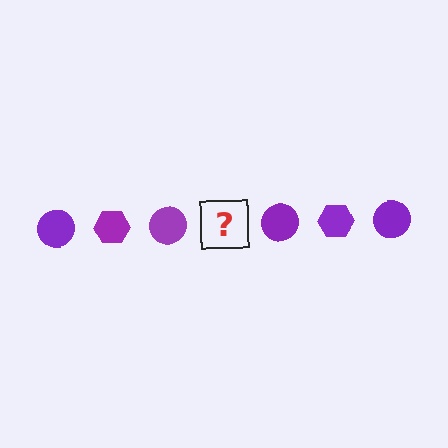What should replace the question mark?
The question mark should be replaced with a purple hexagon.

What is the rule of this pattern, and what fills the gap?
The rule is that the pattern cycles through circle, hexagon shapes in purple. The gap should be filled with a purple hexagon.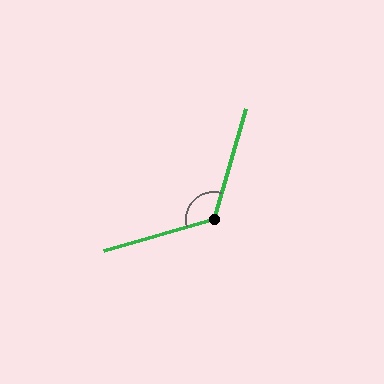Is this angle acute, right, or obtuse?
It is obtuse.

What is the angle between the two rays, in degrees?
Approximately 122 degrees.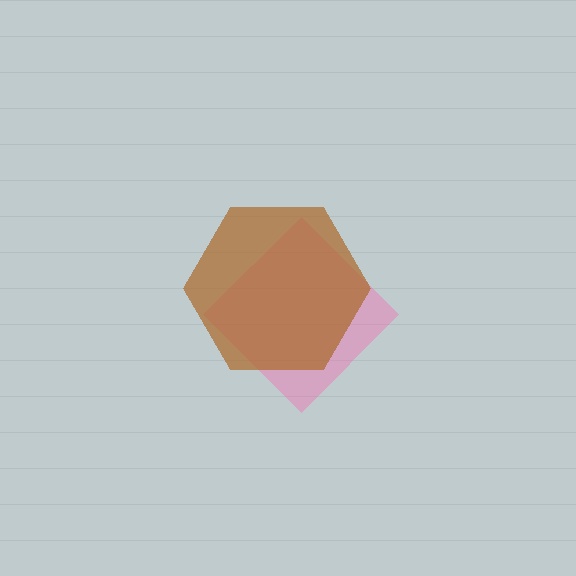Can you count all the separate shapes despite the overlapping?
Yes, there are 2 separate shapes.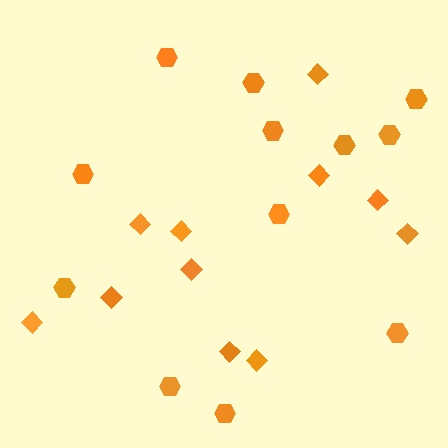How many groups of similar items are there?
There are 2 groups: one group of hexagons (12) and one group of diamonds (11).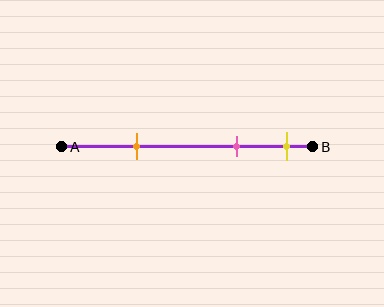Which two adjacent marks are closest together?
The pink and yellow marks are the closest adjacent pair.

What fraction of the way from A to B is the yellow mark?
The yellow mark is approximately 90% (0.9) of the way from A to B.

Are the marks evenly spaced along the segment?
No, the marks are not evenly spaced.